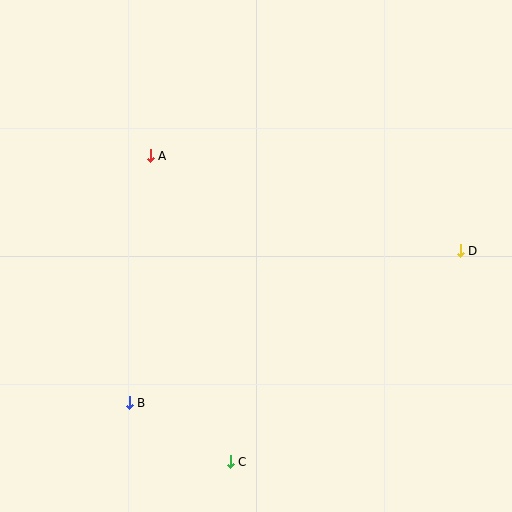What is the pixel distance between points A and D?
The distance between A and D is 324 pixels.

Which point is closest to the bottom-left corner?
Point B is closest to the bottom-left corner.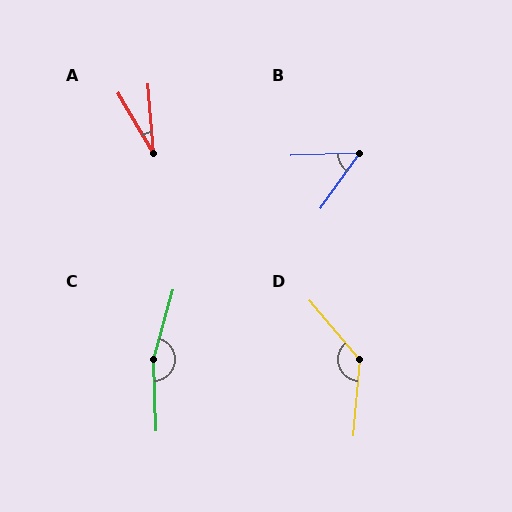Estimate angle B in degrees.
Approximately 53 degrees.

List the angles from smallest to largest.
A (26°), B (53°), D (135°), C (162°).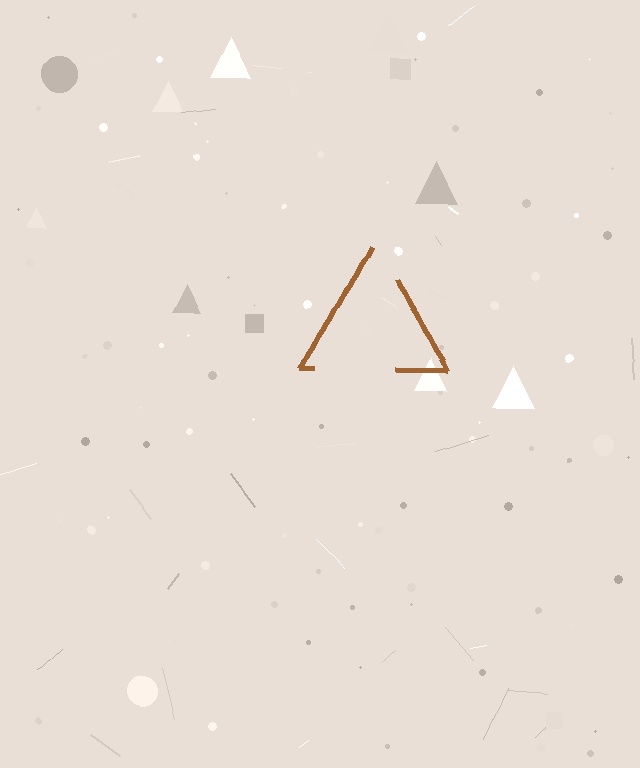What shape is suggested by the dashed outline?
The dashed outline suggests a triangle.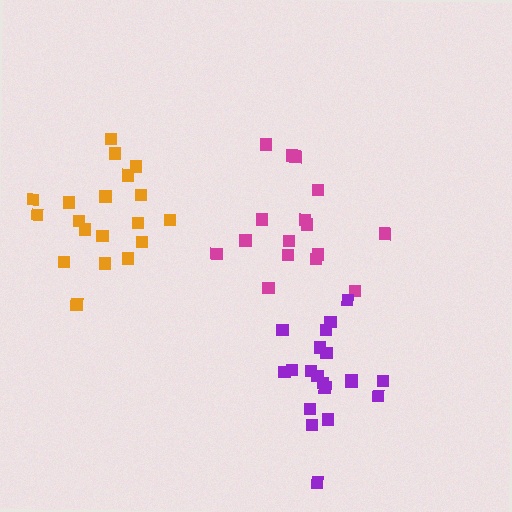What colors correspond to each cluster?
The clusters are colored: magenta, orange, purple.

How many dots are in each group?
Group 1: 16 dots, Group 2: 19 dots, Group 3: 20 dots (55 total).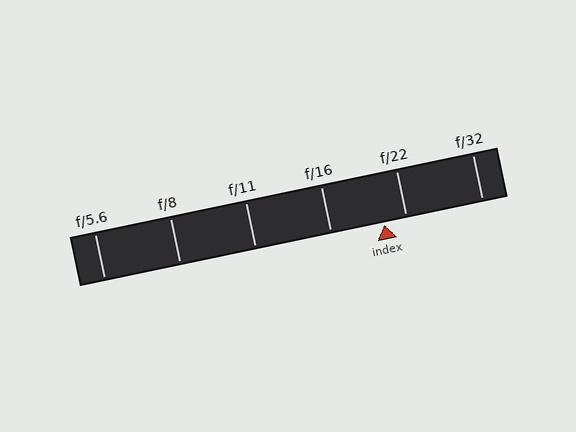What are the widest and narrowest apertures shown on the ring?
The widest aperture shown is f/5.6 and the narrowest is f/32.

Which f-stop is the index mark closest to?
The index mark is closest to f/22.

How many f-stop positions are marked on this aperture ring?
There are 6 f-stop positions marked.